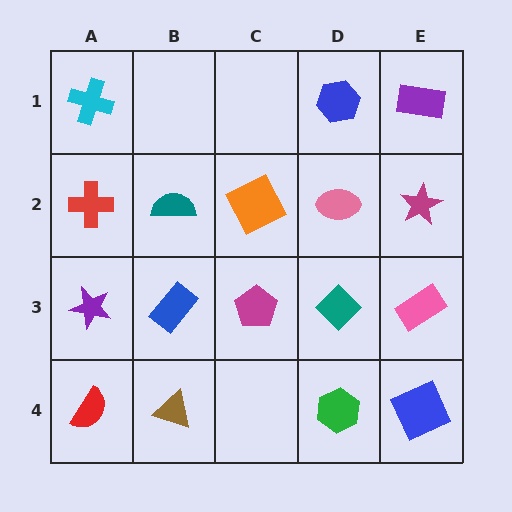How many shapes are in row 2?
5 shapes.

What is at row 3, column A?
A purple star.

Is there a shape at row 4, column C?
No, that cell is empty.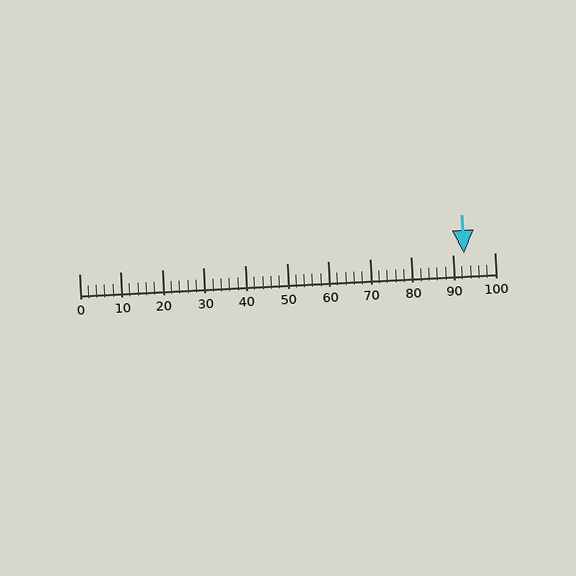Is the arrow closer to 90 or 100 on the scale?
The arrow is closer to 90.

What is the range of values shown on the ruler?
The ruler shows values from 0 to 100.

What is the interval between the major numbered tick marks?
The major tick marks are spaced 10 units apart.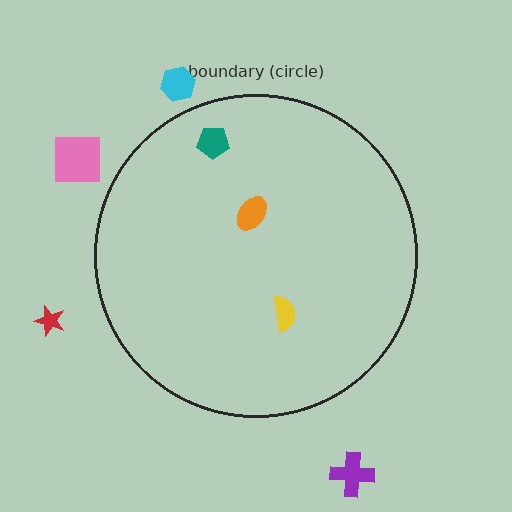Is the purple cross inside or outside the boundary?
Outside.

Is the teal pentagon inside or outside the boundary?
Inside.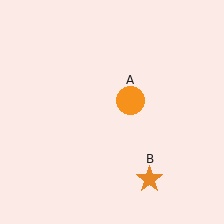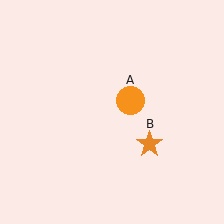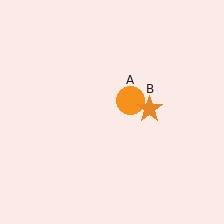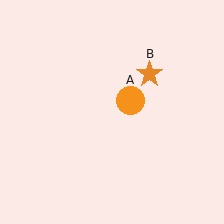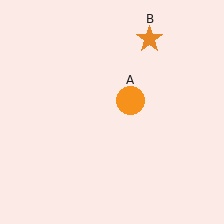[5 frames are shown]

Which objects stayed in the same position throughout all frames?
Orange circle (object A) remained stationary.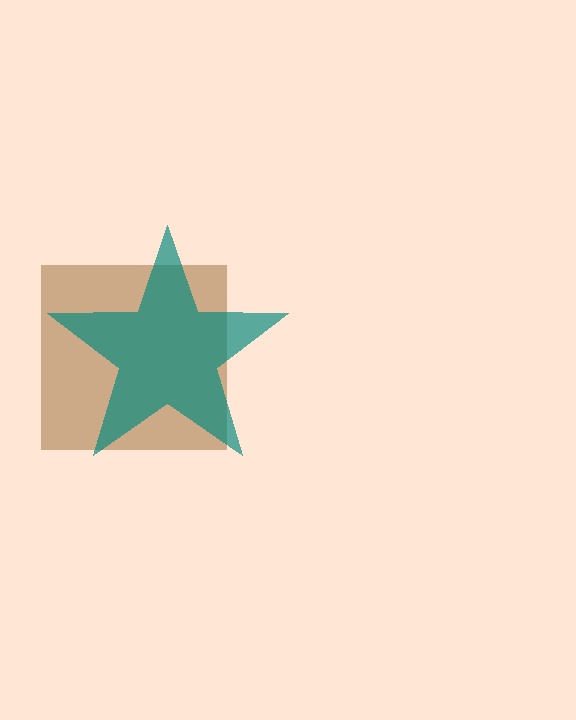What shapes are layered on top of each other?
The layered shapes are: a brown square, a teal star.